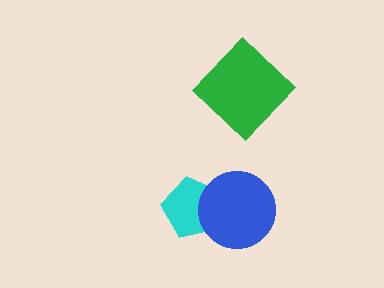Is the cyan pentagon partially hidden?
Yes, it is partially covered by another shape.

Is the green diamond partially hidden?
No, no other shape covers it.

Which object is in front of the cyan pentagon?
The blue circle is in front of the cyan pentagon.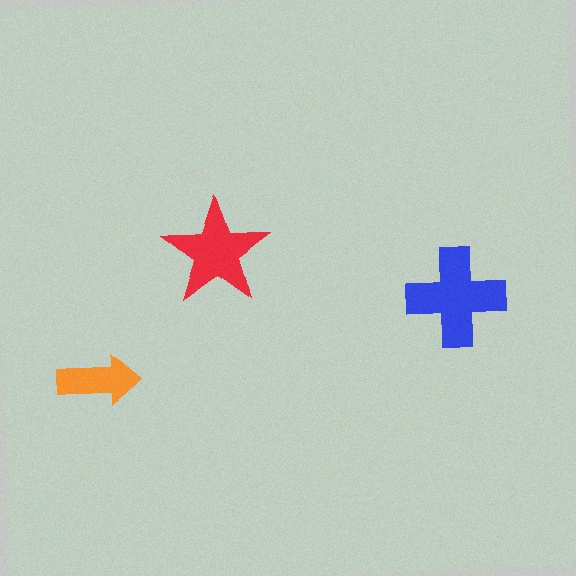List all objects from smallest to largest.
The orange arrow, the red star, the blue cross.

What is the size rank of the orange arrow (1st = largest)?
3rd.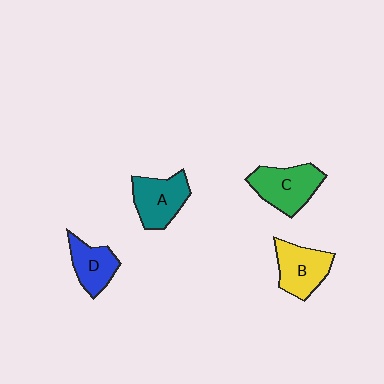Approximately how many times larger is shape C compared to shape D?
Approximately 1.4 times.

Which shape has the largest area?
Shape C (green).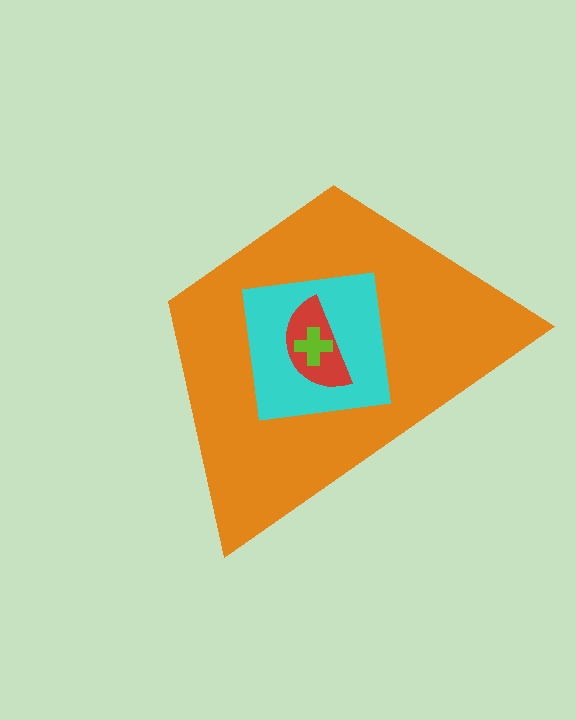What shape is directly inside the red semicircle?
The lime cross.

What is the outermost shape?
The orange trapezoid.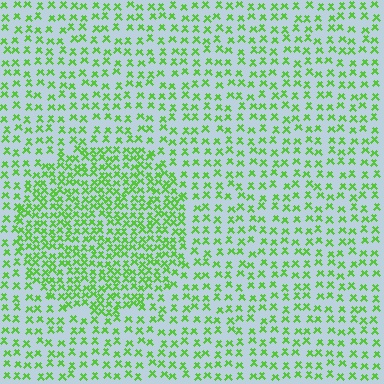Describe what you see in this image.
The image contains small lime elements arranged at two different densities. A circle-shaped region is visible where the elements are more densely packed than the surrounding area.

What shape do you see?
I see a circle.